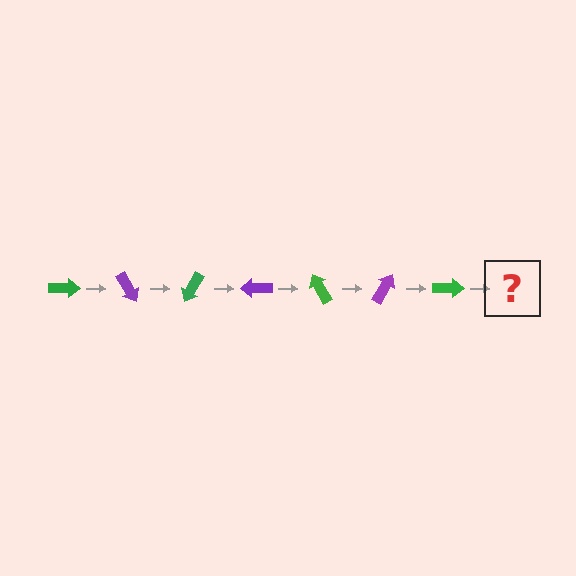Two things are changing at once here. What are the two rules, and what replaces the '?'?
The two rules are that it rotates 60 degrees each step and the color cycles through green and purple. The '?' should be a purple arrow, rotated 420 degrees from the start.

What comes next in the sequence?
The next element should be a purple arrow, rotated 420 degrees from the start.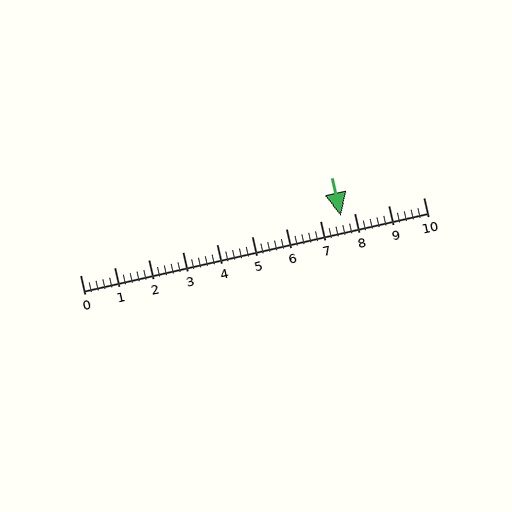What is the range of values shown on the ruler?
The ruler shows values from 0 to 10.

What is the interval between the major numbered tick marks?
The major tick marks are spaced 1 units apart.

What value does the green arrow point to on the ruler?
The green arrow points to approximately 7.6.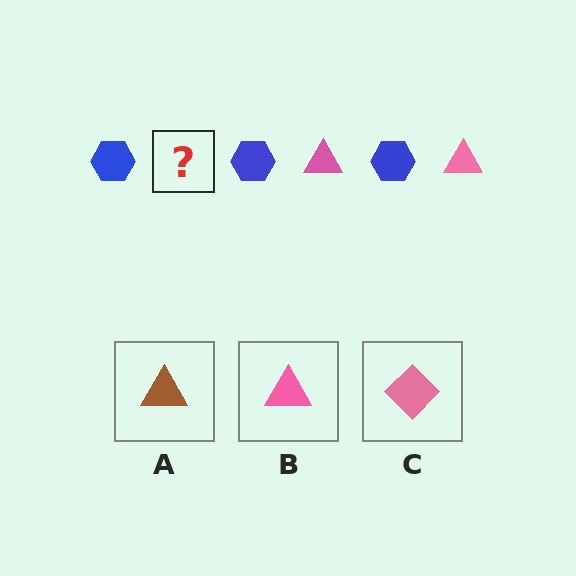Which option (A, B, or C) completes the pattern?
B.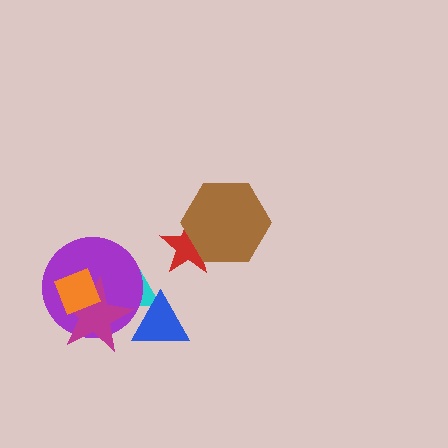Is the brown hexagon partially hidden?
No, no other shape covers it.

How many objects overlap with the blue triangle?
2 objects overlap with the blue triangle.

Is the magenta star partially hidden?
Yes, it is partially covered by another shape.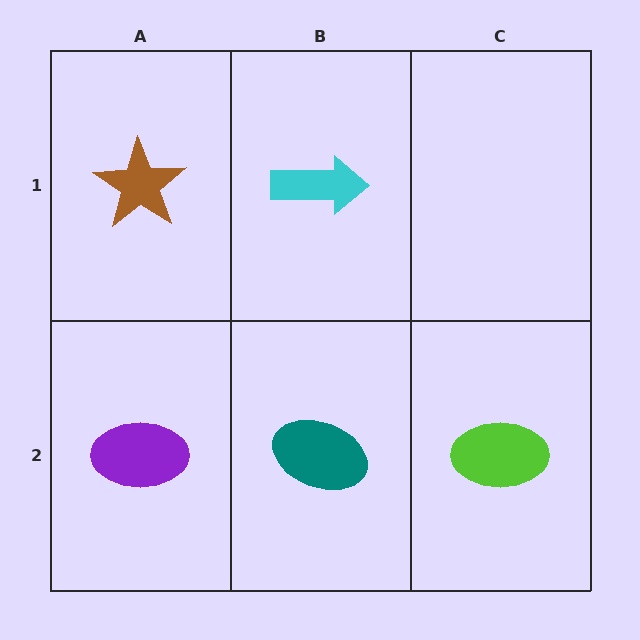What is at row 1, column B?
A cyan arrow.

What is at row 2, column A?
A purple ellipse.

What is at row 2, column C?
A lime ellipse.